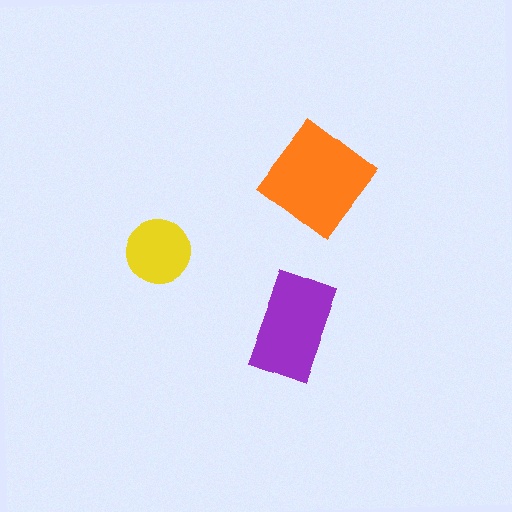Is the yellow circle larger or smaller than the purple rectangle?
Smaller.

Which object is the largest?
The orange diamond.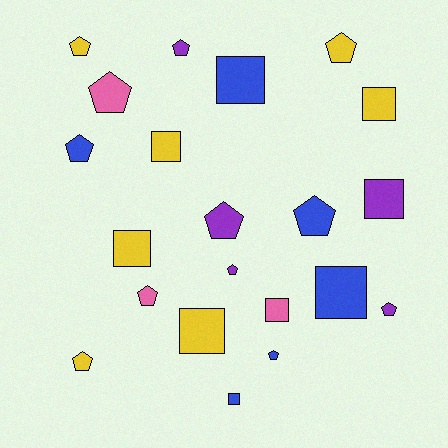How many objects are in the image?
There are 21 objects.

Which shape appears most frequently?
Pentagon, with 12 objects.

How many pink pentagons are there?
There are 2 pink pentagons.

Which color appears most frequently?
Yellow, with 7 objects.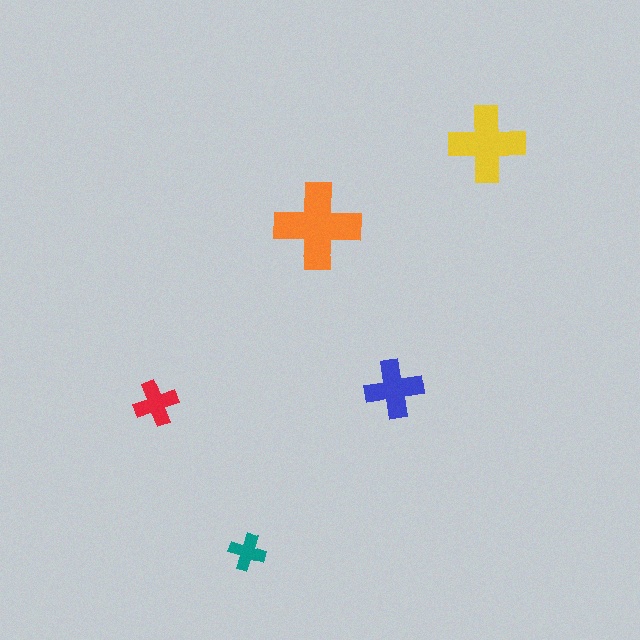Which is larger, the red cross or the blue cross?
The blue one.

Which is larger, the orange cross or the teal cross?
The orange one.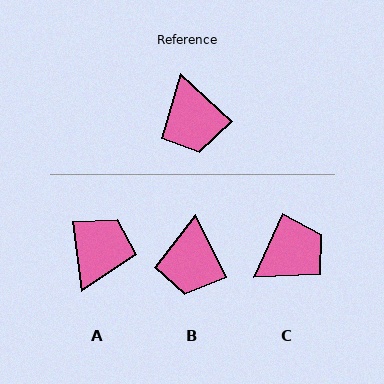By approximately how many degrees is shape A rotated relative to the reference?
Approximately 140 degrees counter-clockwise.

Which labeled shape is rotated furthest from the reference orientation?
A, about 140 degrees away.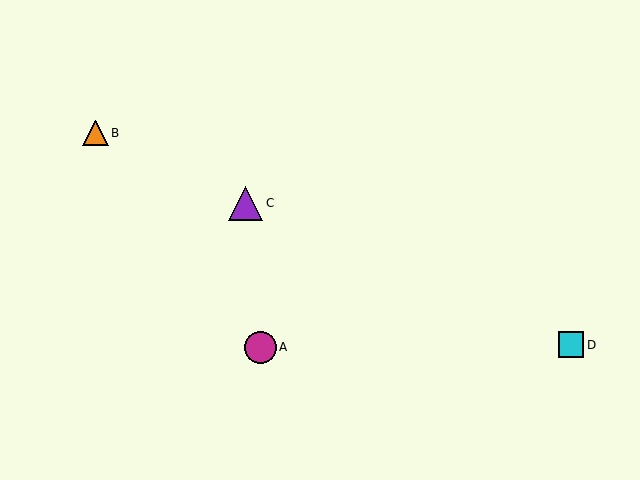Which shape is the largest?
The purple triangle (labeled C) is the largest.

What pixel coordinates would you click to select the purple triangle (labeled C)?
Click at (246, 203) to select the purple triangle C.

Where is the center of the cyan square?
The center of the cyan square is at (571, 345).